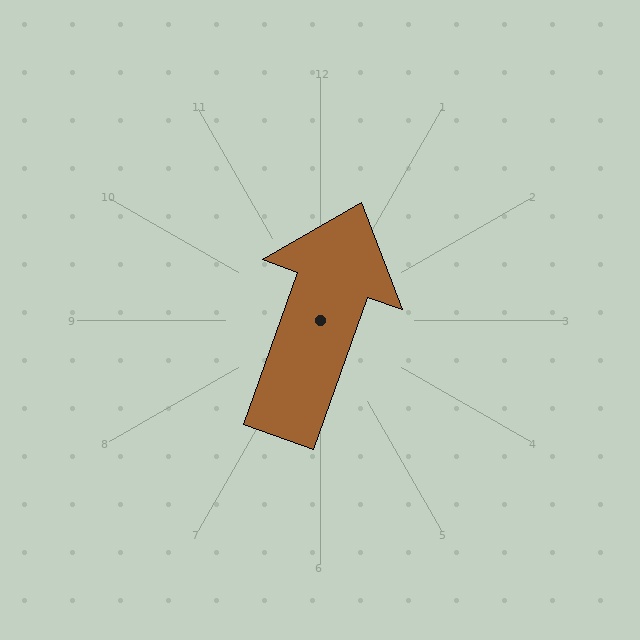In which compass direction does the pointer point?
North.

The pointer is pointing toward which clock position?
Roughly 1 o'clock.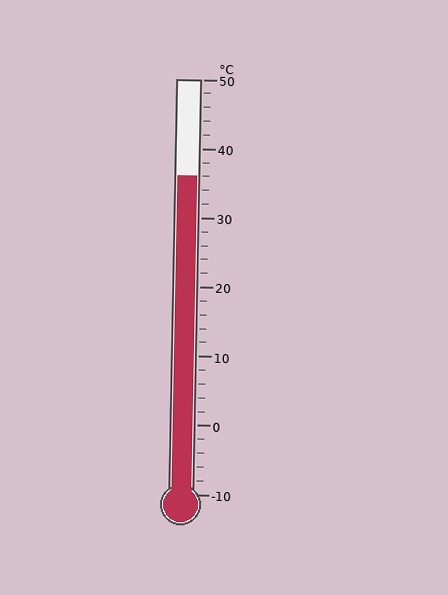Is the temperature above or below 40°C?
The temperature is below 40°C.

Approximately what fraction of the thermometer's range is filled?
The thermometer is filled to approximately 75% of its range.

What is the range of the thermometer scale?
The thermometer scale ranges from -10°C to 50°C.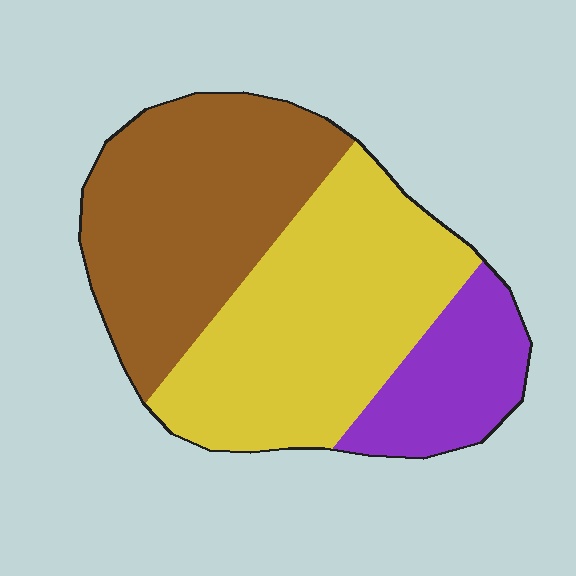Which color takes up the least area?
Purple, at roughly 15%.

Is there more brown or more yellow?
Yellow.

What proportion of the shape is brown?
Brown covers roughly 40% of the shape.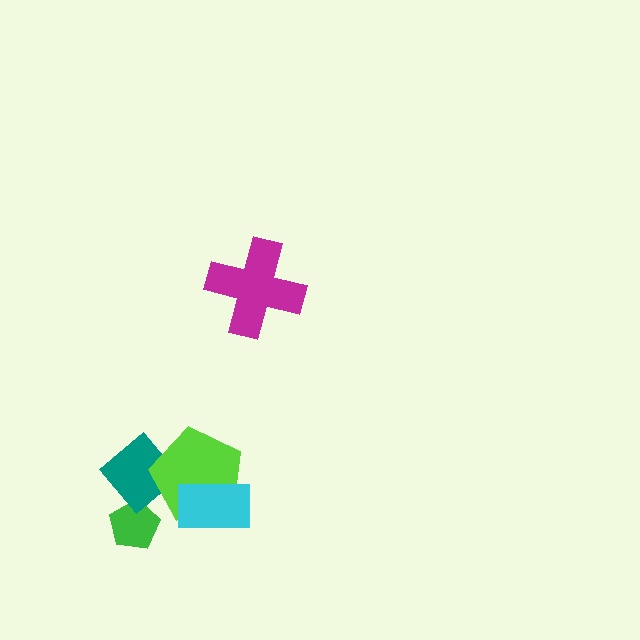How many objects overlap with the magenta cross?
0 objects overlap with the magenta cross.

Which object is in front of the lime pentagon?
The cyan rectangle is in front of the lime pentagon.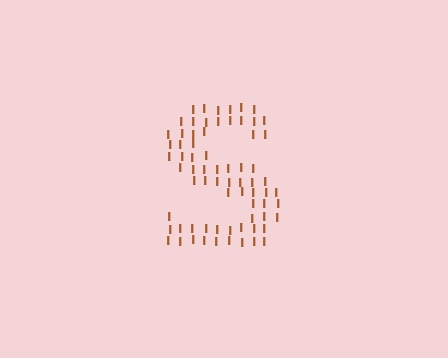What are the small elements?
The small elements are letter I's.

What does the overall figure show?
The overall figure shows the letter S.